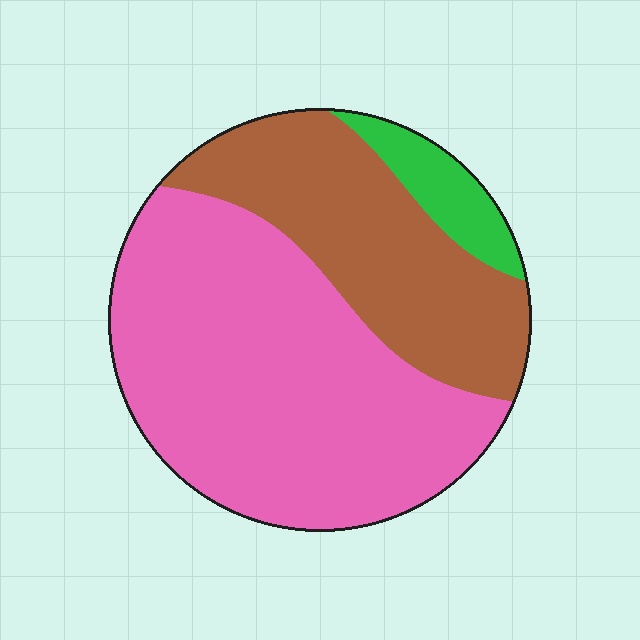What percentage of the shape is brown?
Brown takes up between a quarter and a half of the shape.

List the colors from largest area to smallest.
From largest to smallest: pink, brown, green.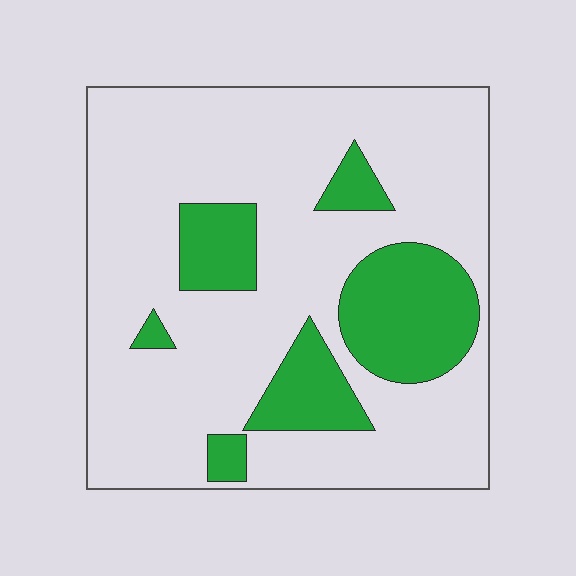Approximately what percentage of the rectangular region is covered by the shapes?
Approximately 20%.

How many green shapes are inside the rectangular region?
6.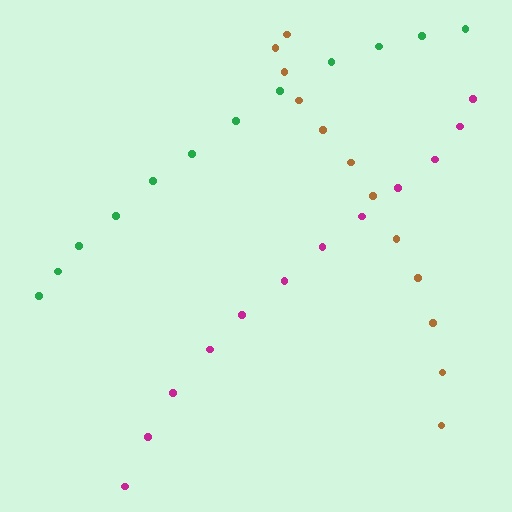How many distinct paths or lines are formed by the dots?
There are 3 distinct paths.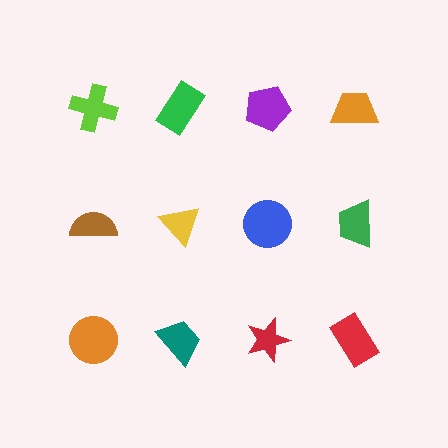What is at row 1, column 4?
An orange trapezoid.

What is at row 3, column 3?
A red star.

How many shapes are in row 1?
4 shapes.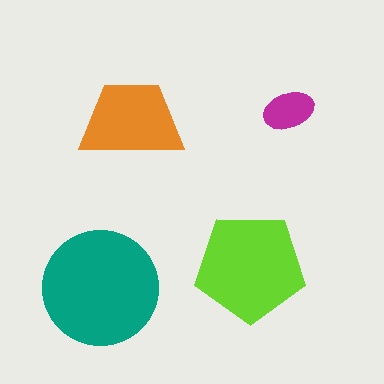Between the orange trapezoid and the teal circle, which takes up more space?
The teal circle.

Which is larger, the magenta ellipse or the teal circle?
The teal circle.